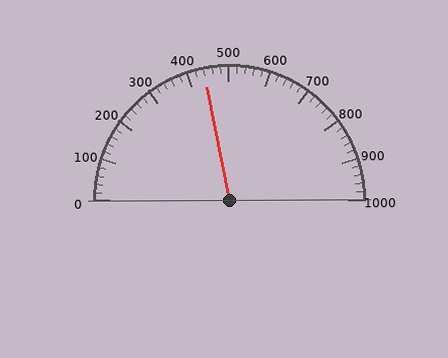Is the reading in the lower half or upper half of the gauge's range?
The reading is in the lower half of the range (0 to 1000).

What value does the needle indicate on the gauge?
The needle indicates approximately 440.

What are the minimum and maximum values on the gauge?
The gauge ranges from 0 to 1000.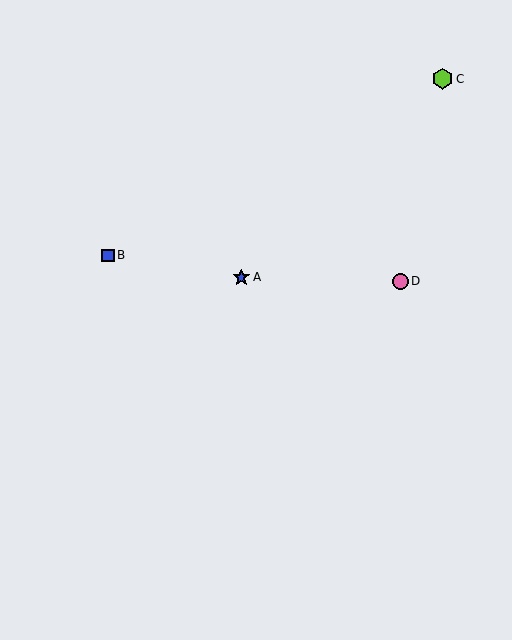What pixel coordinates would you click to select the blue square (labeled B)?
Click at (108, 255) to select the blue square B.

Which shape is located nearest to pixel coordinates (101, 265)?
The blue square (labeled B) at (108, 255) is nearest to that location.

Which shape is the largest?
The lime hexagon (labeled C) is the largest.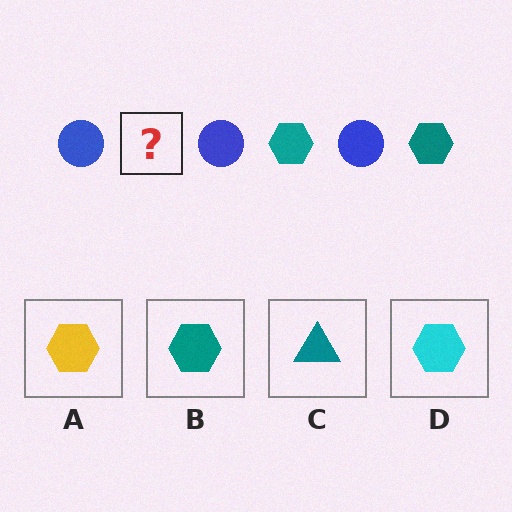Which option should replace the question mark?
Option B.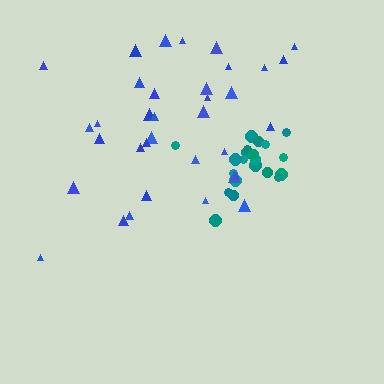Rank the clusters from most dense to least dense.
teal, blue.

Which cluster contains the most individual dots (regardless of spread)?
Blue (35).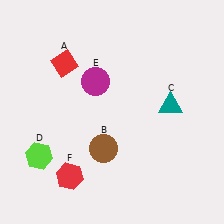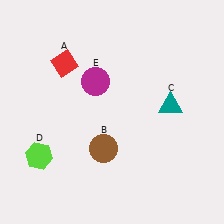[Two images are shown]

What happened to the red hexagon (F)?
The red hexagon (F) was removed in Image 2. It was in the bottom-left area of Image 1.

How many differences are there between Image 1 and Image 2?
There is 1 difference between the two images.